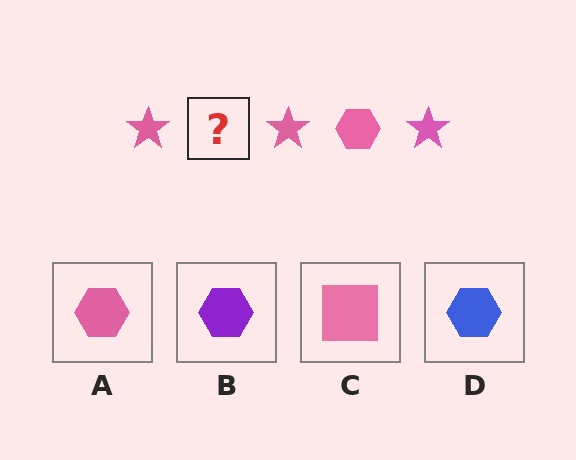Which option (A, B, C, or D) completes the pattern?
A.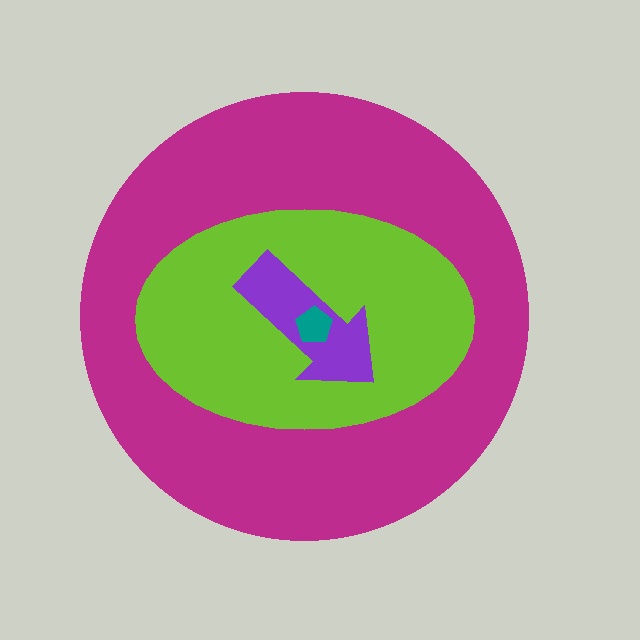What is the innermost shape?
The teal pentagon.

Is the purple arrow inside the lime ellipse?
Yes.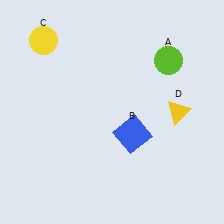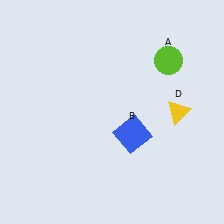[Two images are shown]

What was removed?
The yellow circle (C) was removed in Image 2.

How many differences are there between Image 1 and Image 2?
There is 1 difference between the two images.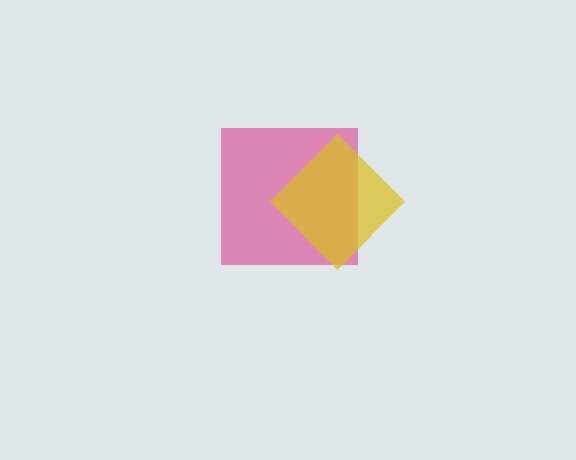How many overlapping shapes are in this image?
There are 2 overlapping shapes in the image.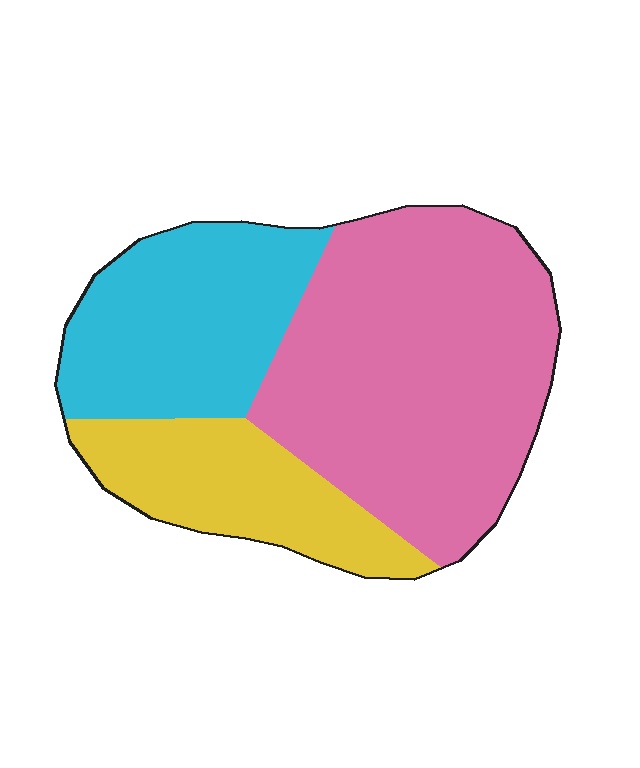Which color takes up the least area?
Yellow, at roughly 20%.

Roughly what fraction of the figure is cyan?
Cyan takes up about one quarter (1/4) of the figure.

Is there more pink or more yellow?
Pink.